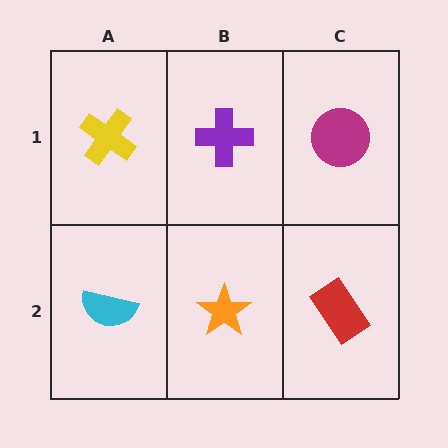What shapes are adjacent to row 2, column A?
A yellow cross (row 1, column A), an orange star (row 2, column B).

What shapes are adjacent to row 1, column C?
A red rectangle (row 2, column C), a purple cross (row 1, column B).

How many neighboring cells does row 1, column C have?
2.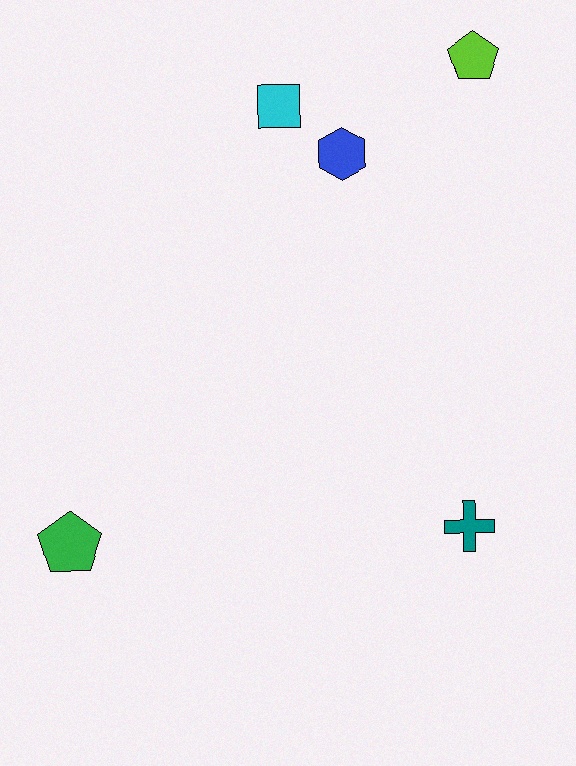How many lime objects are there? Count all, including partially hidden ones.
There is 1 lime object.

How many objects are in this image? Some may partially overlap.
There are 5 objects.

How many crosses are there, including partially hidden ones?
There is 1 cross.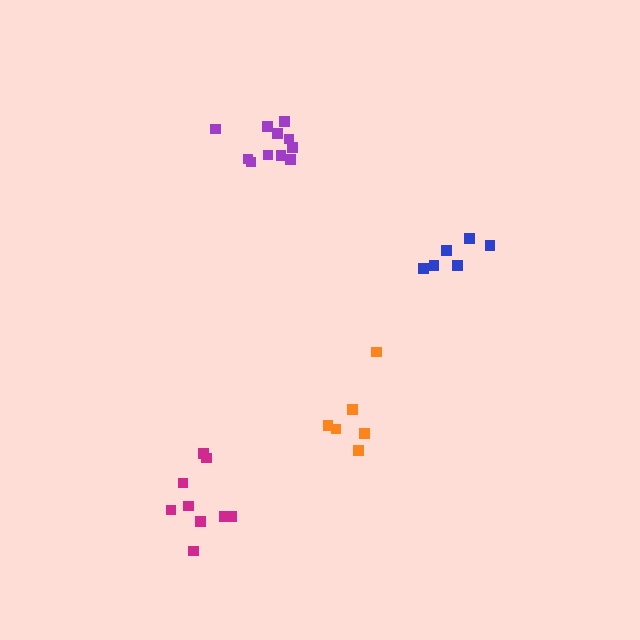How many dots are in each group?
Group 1: 11 dots, Group 2: 6 dots, Group 3: 9 dots, Group 4: 6 dots (32 total).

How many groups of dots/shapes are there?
There are 4 groups.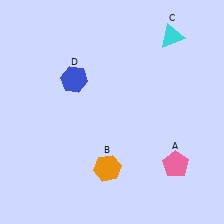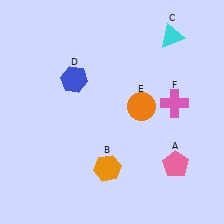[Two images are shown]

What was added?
An orange circle (E), a pink cross (F) were added in Image 2.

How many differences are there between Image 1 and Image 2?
There are 2 differences between the two images.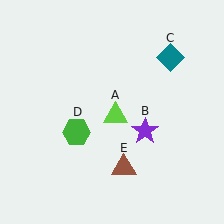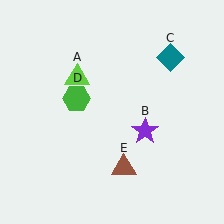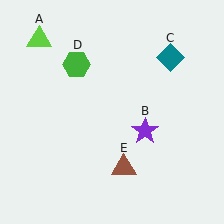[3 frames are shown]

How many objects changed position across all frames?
2 objects changed position: lime triangle (object A), green hexagon (object D).